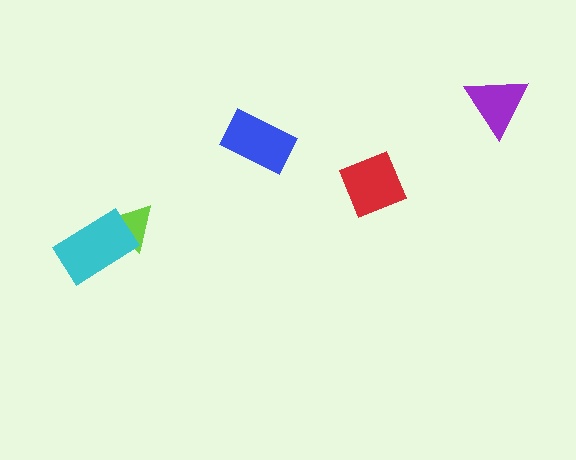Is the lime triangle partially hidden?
Yes, it is partially covered by another shape.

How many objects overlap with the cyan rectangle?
1 object overlaps with the cyan rectangle.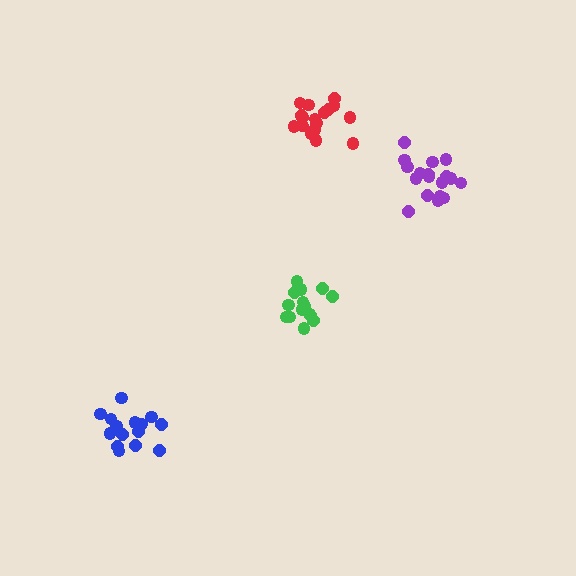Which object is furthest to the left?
The blue cluster is leftmost.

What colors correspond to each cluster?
The clusters are colored: purple, green, red, blue.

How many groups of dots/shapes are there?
There are 4 groups.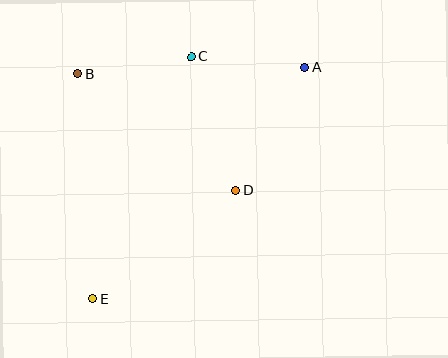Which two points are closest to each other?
Points A and C are closest to each other.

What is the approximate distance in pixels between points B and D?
The distance between B and D is approximately 196 pixels.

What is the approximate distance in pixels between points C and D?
The distance between C and D is approximately 140 pixels.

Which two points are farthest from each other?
Points A and E are farthest from each other.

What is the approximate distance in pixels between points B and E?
The distance between B and E is approximately 225 pixels.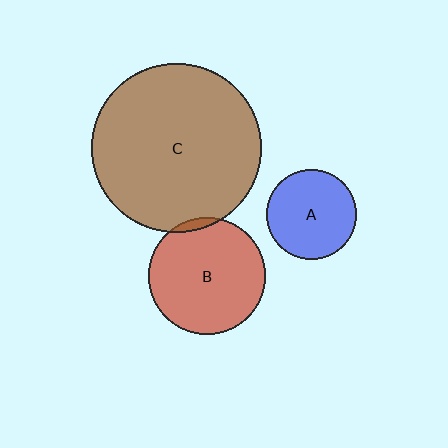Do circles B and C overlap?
Yes.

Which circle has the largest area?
Circle C (brown).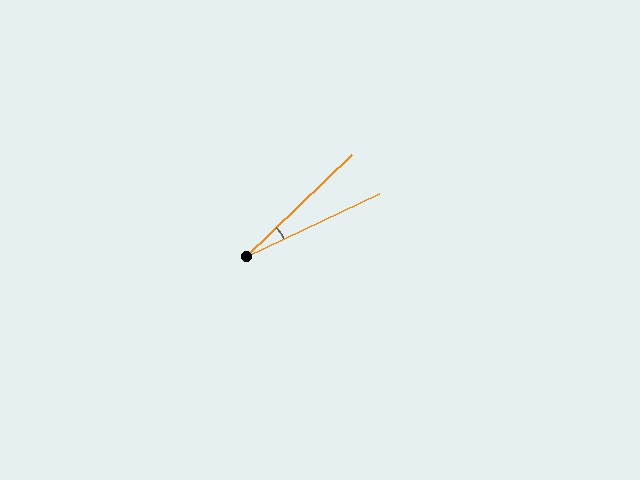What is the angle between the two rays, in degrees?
Approximately 18 degrees.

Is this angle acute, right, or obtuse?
It is acute.